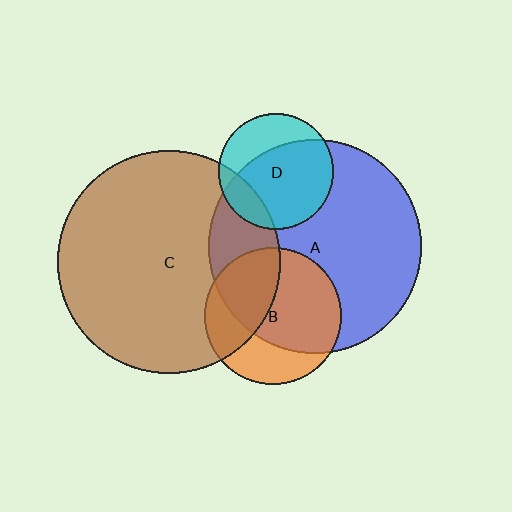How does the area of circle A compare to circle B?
Approximately 2.4 times.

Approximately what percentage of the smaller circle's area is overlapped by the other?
Approximately 20%.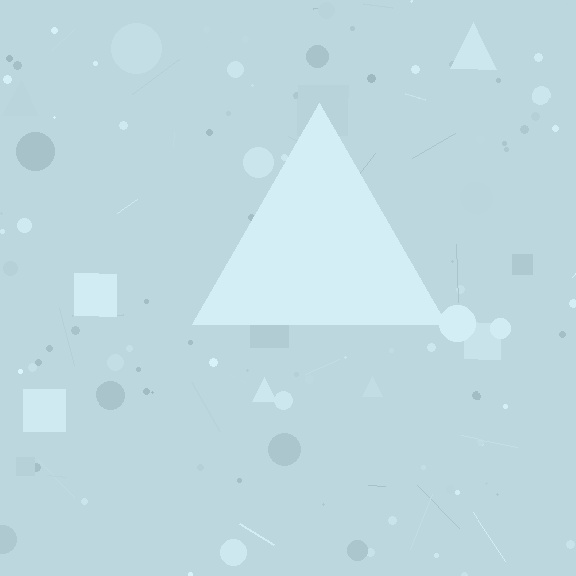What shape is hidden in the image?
A triangle is hidden in the image.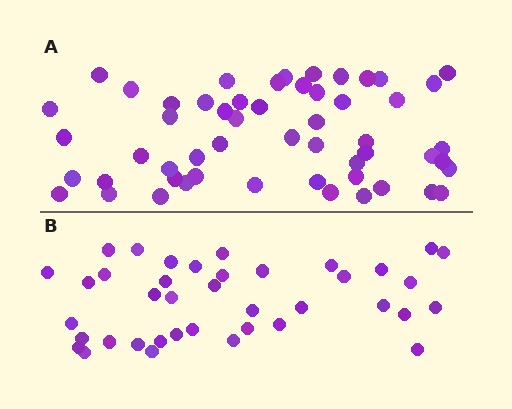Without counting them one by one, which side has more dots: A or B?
Region A (the top region) has more dots.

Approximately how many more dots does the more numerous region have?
Region A has approximately 15 more dots than region B.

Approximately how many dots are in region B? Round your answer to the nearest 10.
About 40 dots. (The exact count is 39, which rounds to 40.)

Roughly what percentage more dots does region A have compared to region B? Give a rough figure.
About 40% more.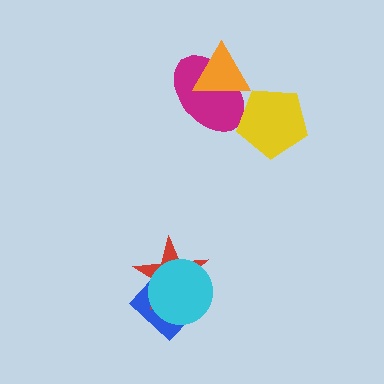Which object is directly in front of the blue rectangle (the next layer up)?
The red star is directly in front of the blue rectangle.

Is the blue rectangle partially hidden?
Yes, it is partially covered by another shape.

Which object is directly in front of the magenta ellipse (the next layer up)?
The yellow pentagon is directly in front of the magenta ellipse.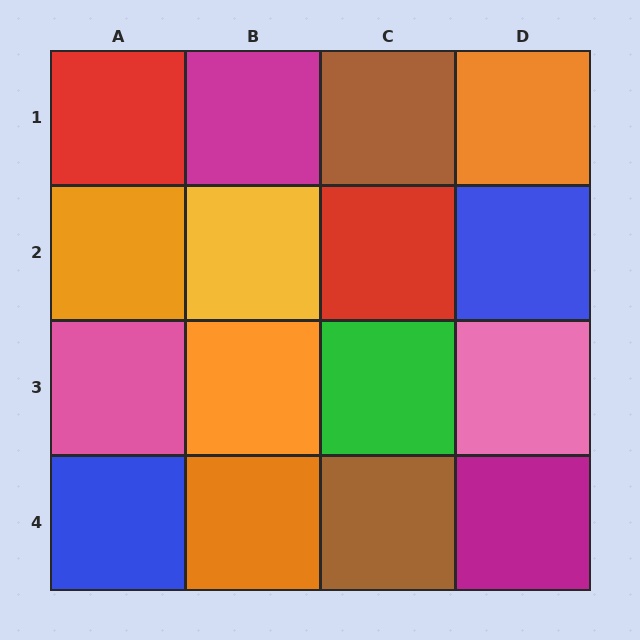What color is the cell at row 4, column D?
Magenta.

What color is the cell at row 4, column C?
Brown.